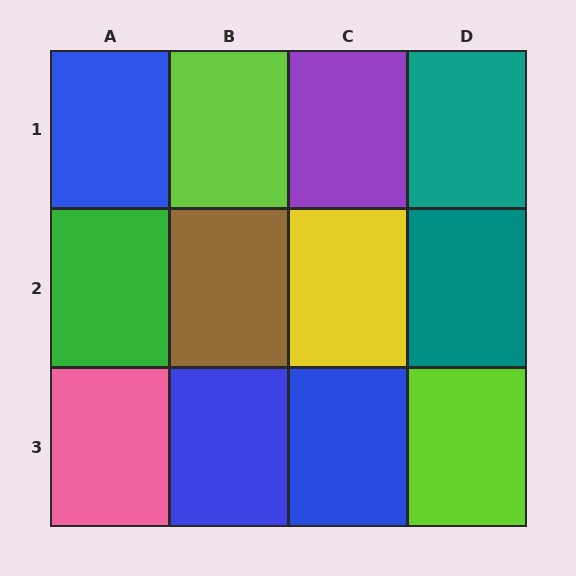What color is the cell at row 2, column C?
Yellow.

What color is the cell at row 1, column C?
Purple.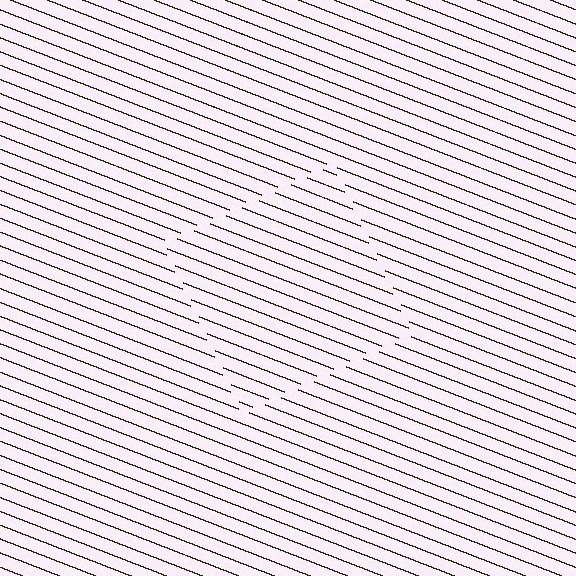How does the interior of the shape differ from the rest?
The interior of the shape contains the same grating, shifted by half a period — the contour is defined by the phase discontinuity where line-ends from the inner and outer gratings abut.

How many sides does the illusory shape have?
4 sides — the line-ends trace a square.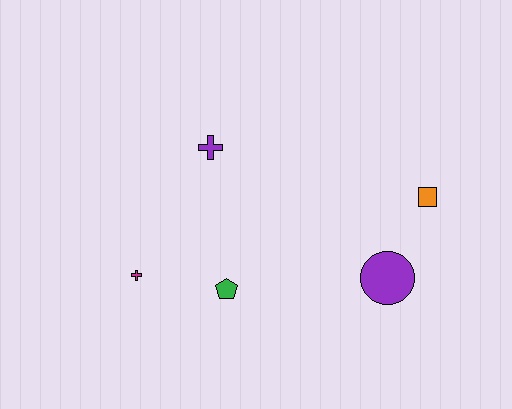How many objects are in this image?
There are 5 objects.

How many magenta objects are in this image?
There is 1 magenta object.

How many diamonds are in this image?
There are no diamonds.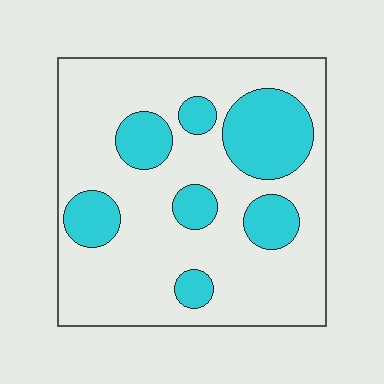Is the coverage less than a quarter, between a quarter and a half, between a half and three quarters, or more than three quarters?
Between a quarter and a half.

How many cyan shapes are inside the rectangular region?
7.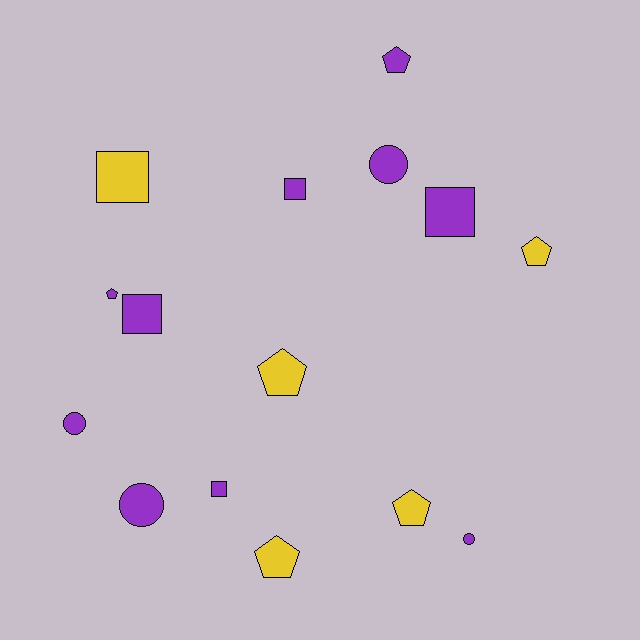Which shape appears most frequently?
Pentagon, with 6 objects.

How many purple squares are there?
There are 4 purple squares.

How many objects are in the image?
There are 15 objects.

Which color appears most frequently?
Purple, with 10 objects.